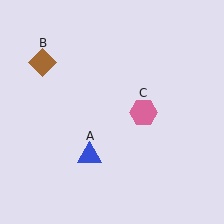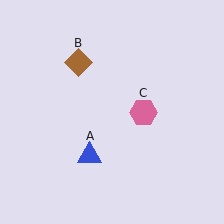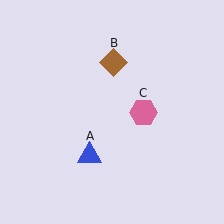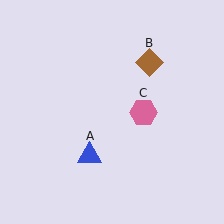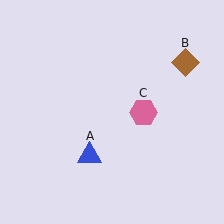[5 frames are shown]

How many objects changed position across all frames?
1 object changed position: brown diamond (object B).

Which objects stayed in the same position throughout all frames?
Blue triangle (object A) and pink hexagon (object C) remained stationary.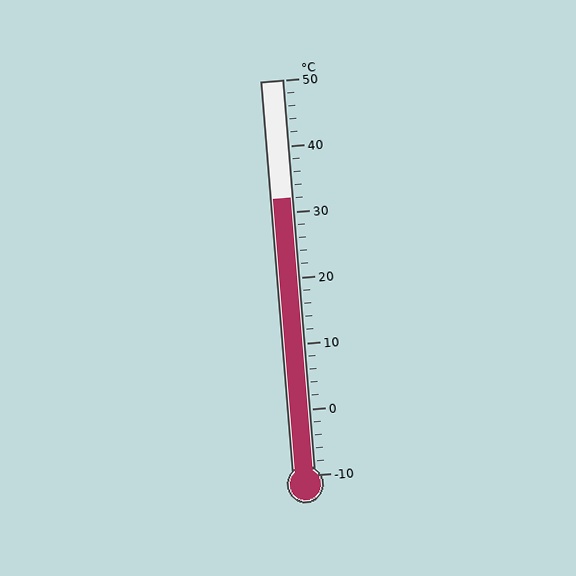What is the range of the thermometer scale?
The thermometer scale ranges from -10°C to 50°C.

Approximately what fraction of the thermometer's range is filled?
The thermometer is filled to approximately 70% of its range.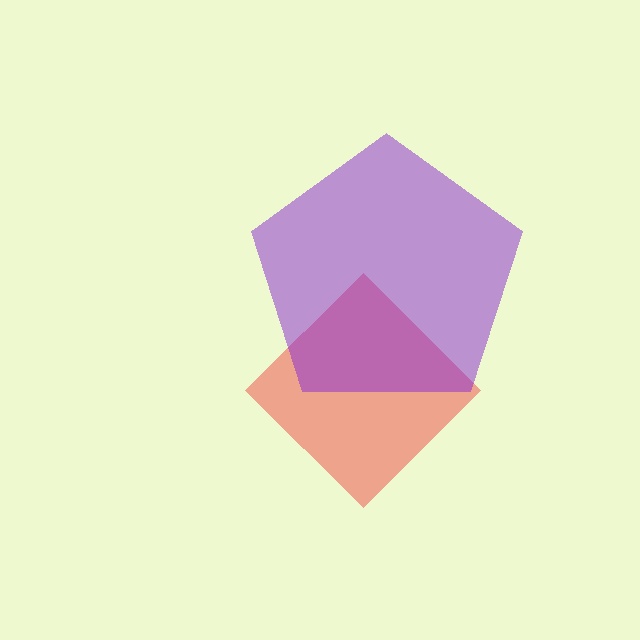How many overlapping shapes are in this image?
There are 2 overlapping shapes in the image.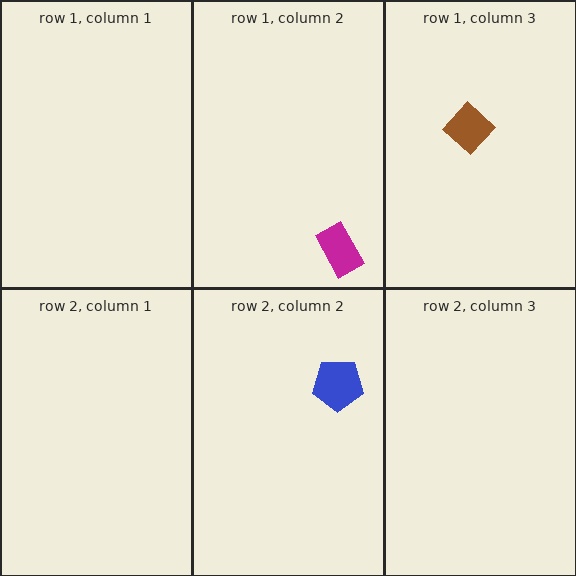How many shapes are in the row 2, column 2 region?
1.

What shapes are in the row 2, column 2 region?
The blue pentagon.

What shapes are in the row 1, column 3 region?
The brown diamond.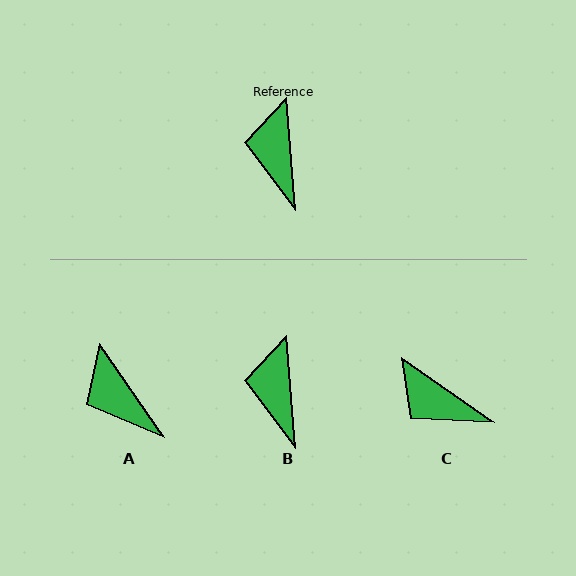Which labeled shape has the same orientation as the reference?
B.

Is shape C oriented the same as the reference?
No, it is off by about 50 degrees.